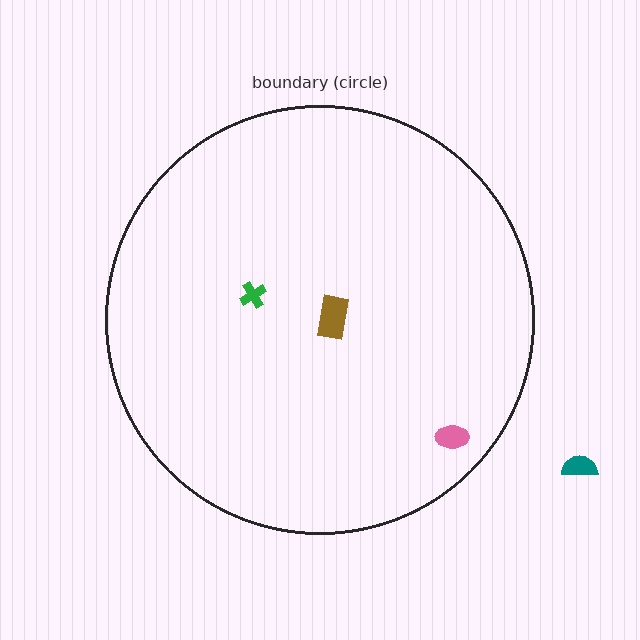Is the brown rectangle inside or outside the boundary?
Inside.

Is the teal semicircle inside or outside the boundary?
Outside.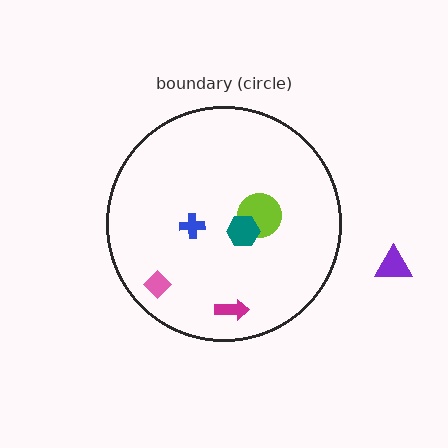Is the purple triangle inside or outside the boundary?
Outside.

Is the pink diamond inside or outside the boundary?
Inside.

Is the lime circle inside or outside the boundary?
Inside.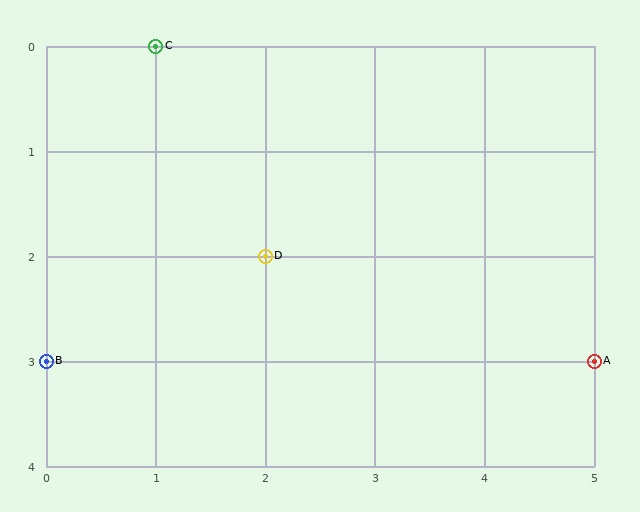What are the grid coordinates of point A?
Point A is at grid coordinates (5, 3).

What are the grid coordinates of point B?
Point B is at grid coordinates (0, 3).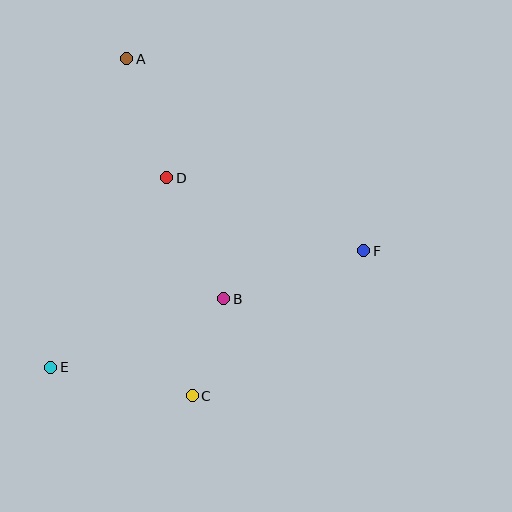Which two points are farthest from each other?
Points A and C are farthest from each other.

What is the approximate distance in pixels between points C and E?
The distance between C and E is approximately 145 pixels.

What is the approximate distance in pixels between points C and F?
The distance between C and F is approximately 225 pixels.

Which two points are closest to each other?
Points B and C are closest to each other.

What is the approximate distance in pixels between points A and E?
The distance between A and E is approximately 318 pixels.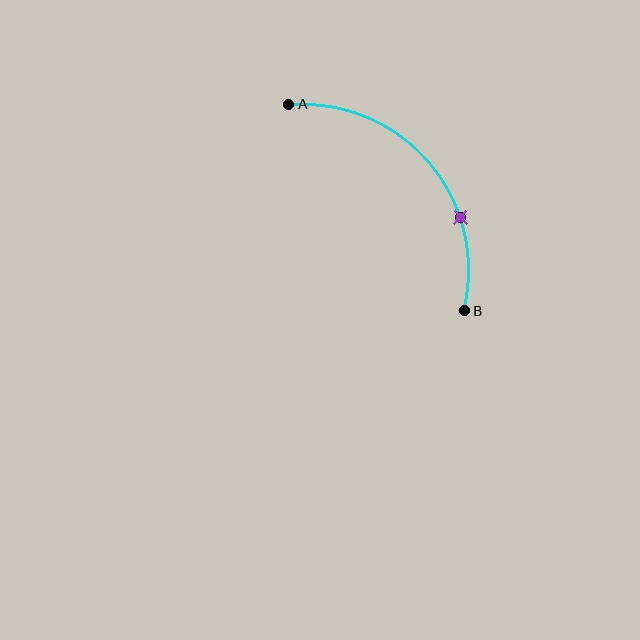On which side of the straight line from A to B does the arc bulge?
The arc bulges above and to the right of the straight line connecting A and B.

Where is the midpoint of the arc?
The arc midpoint is the point on the curve farthest from the straight line joining A and B. It sits above and to the right of that line.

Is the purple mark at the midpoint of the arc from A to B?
No. The purple mark lies on the arc but is closer to endpoint B. The arc midpoint would be at the point on the curve equidistant along the arc from both A and B.